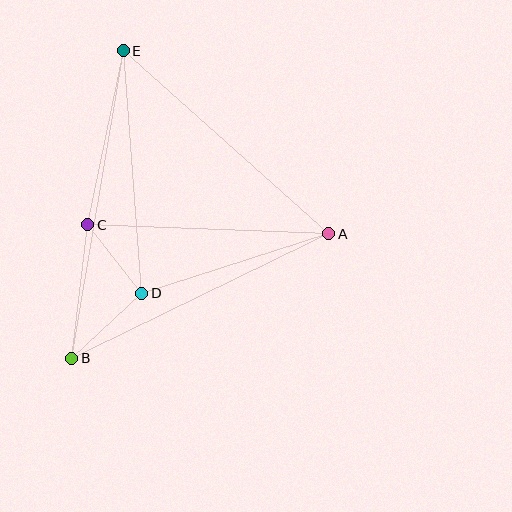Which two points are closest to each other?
Points C and D are closest to each other.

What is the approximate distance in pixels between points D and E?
The distance between D and E is approximately 244 pixels.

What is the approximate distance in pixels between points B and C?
The distance between B and C is approximately 135 pixels.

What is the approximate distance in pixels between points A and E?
The distance between A and E is approximately 275 pixels.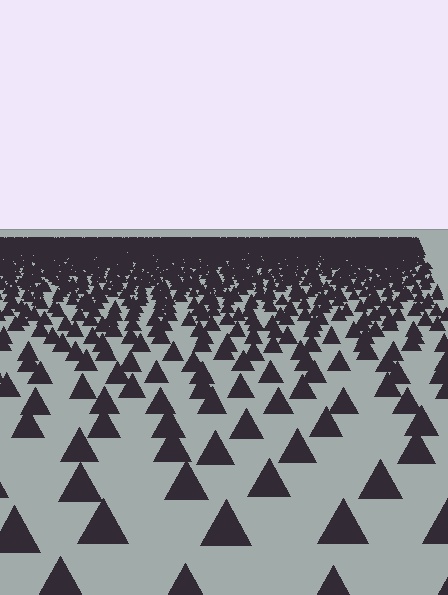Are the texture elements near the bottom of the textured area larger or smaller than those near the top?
Larger. Near the bottom, elements are closer to the viewer and appear at a bigger on-screen size.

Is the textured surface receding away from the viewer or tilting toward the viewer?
The surface is receding away from the viewer. Texture elements get smaller and denser toward the top.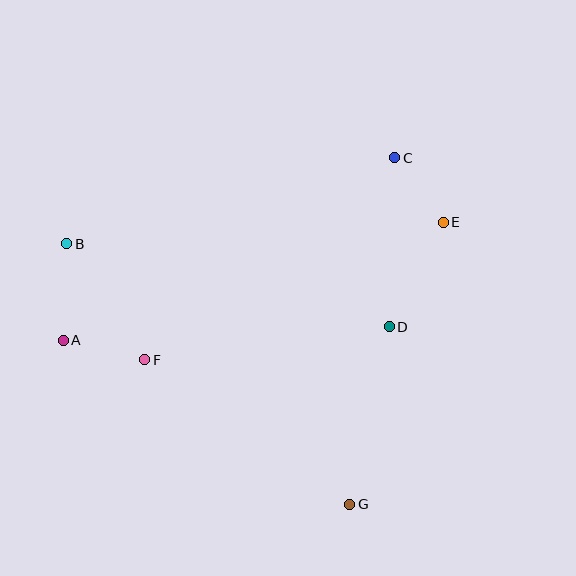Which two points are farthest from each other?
Points A and E are farthest from each other.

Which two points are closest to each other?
Points C and E are closest to each other.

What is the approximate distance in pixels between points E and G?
The distance between E and G is approximately 297 pixels.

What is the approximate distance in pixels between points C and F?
The distance between C and F is approximately 321 pixels.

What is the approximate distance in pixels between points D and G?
The distance between D and G is approximately 182 pixels.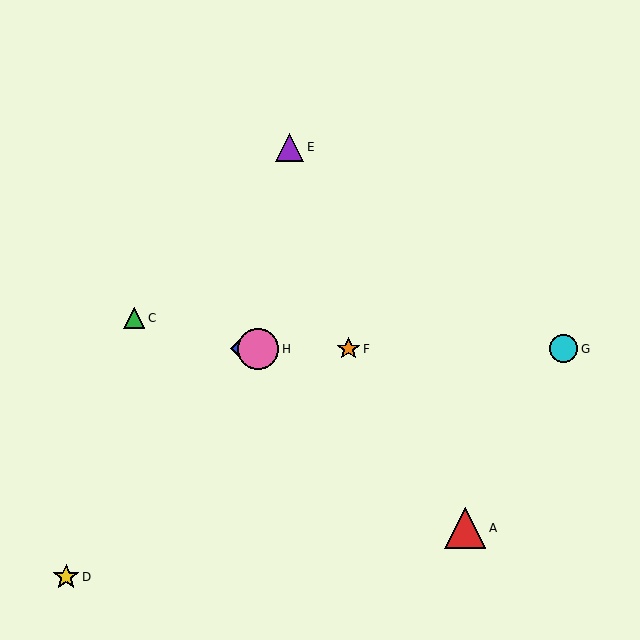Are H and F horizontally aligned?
Yes, both are at y≈349.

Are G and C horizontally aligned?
No, G is at y≈349 and C is at y≈318.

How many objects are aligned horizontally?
4 objects (B, F, G, H) are aligned horizontally.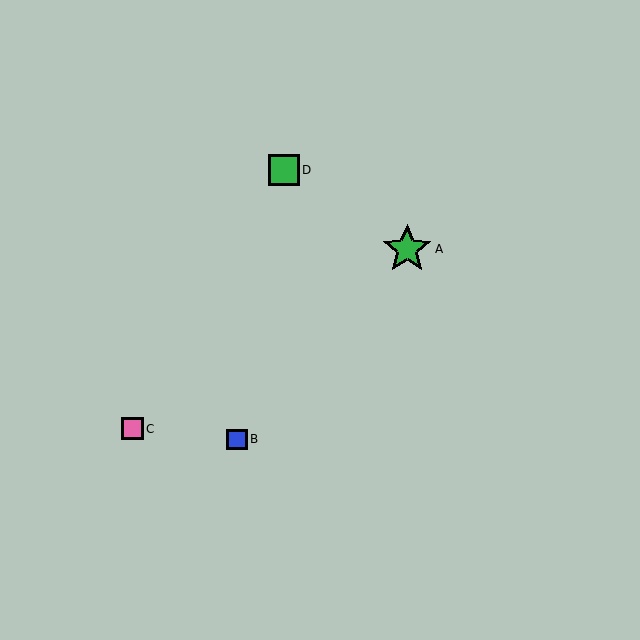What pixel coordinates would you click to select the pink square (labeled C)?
Click at (132, 429) to select the pink square C.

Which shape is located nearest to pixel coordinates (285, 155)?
The green square (labeled D) at (284, 170) is nearest to that location.